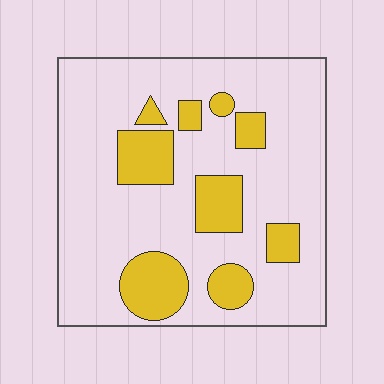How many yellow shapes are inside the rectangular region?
9.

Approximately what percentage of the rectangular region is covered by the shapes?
Approximately 20%.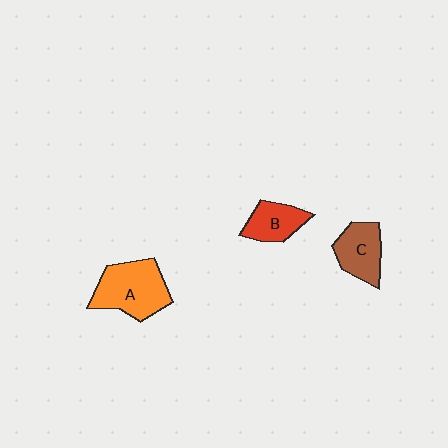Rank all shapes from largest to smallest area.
From largest to smallest: A (orange), C (brown), B (red).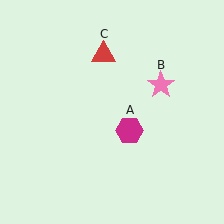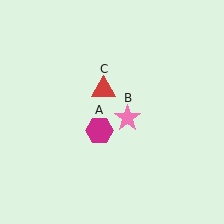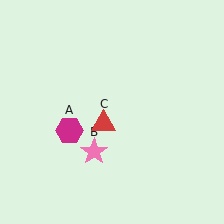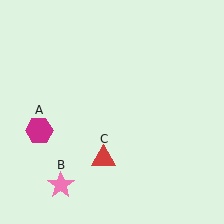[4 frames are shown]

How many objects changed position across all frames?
3 objects changed position: magenta hexagon (object A), pink star (object B), red triangle (object C).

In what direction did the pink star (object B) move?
The pink star (object B) moved down and to the left.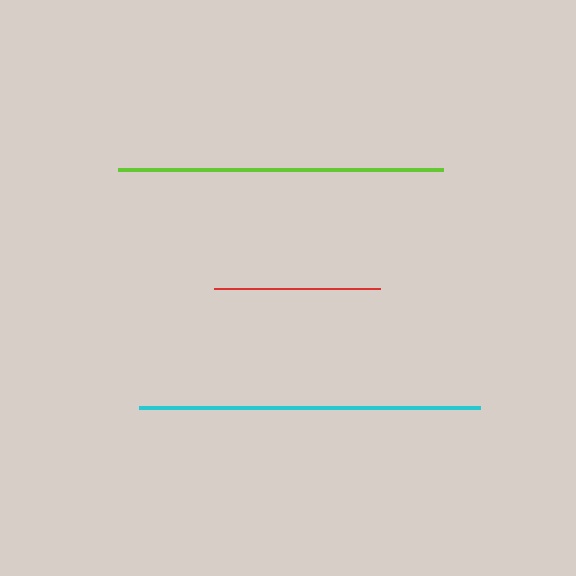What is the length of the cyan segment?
The cyan segment is approximately 342 pixels long.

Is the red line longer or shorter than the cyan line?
The cyan line is longer than the red line.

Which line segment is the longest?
The cyan line is the longest at approximately 342 pixels.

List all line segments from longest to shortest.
From longest to shortest: cyan, lime, red.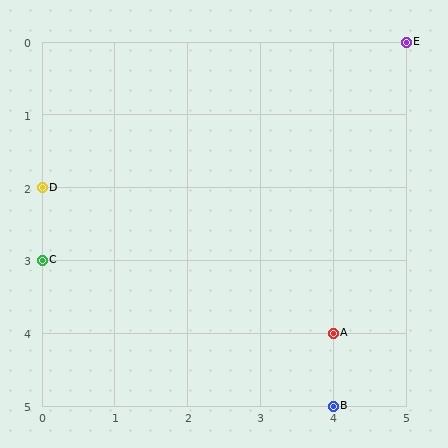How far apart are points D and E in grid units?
Points D and E are 5 columns and 2 rows apart (about 5.4 grid units diagonally).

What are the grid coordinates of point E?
Point E is at grid coordinates (5, 0).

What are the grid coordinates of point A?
Point A is at grid coordinates (4, 4).